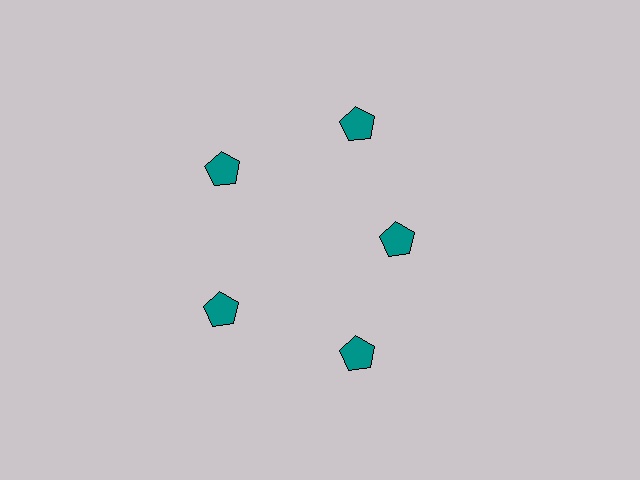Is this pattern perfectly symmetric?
No. The 5 teal pentagons are arranged in a ring, but one element near the 3 o'clock position is pulled inward toward the center, breaking the 5-fold rotational symmetry.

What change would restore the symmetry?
The symmetry would be restored by moving it outward, back onto the ring so that all 5 pentagons sit at equal angles and equal distance from the center.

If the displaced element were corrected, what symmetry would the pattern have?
It would have 5-fold rotational symmetry — the pattern would map onto itself every 72 degrees.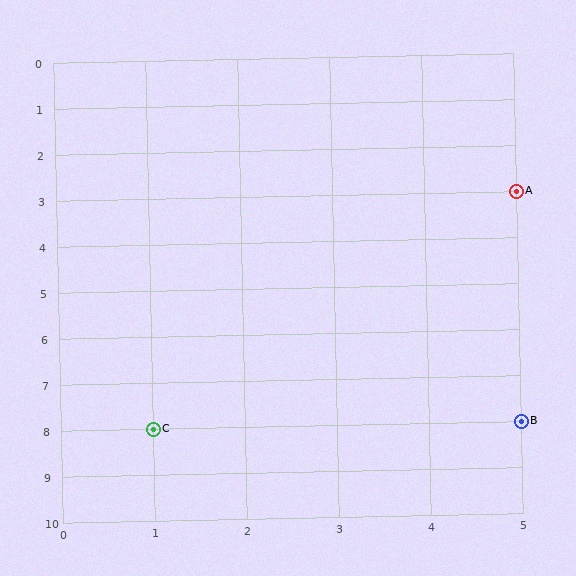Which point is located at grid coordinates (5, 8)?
Point B is at (5, 8).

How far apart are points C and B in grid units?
Points C and B are 4 columns apart.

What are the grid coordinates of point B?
Point B is at grid coordinates (5, 8).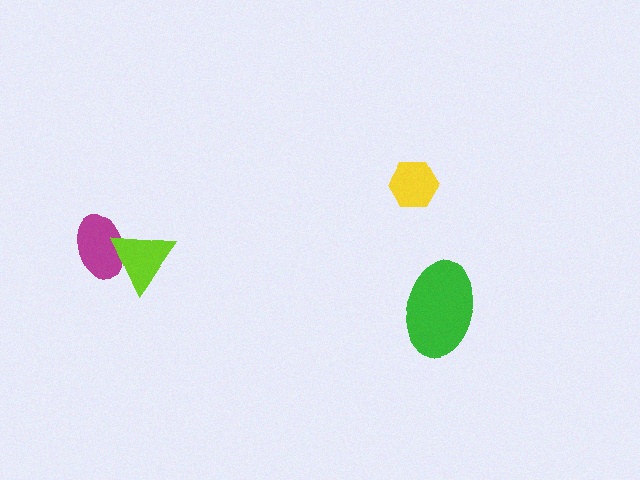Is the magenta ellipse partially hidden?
Yes, it is partially covered by another shape.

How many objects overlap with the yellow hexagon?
0 objects overlap with the yellow hexagon.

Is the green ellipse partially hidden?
No, no other shape covers it.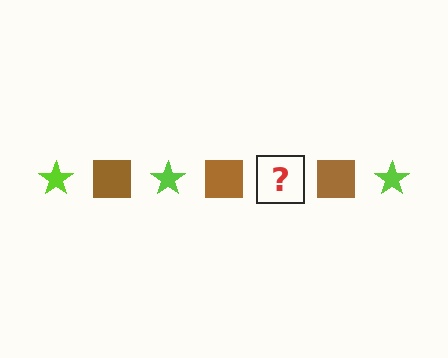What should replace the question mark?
The question mark should be replaced with a lime star.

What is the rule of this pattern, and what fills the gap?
The rule is that the pattern alternates between lime star and brown square. The gap should be filled with a lime star.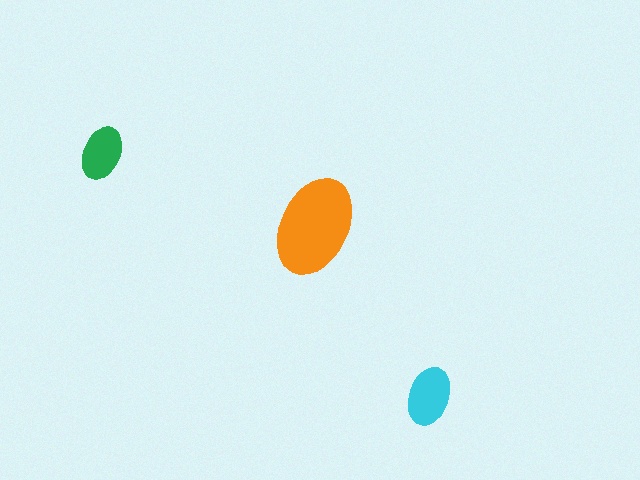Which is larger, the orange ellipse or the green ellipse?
The orange one.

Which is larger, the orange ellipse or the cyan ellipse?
The orange one.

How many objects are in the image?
There are 3 objects in the image.